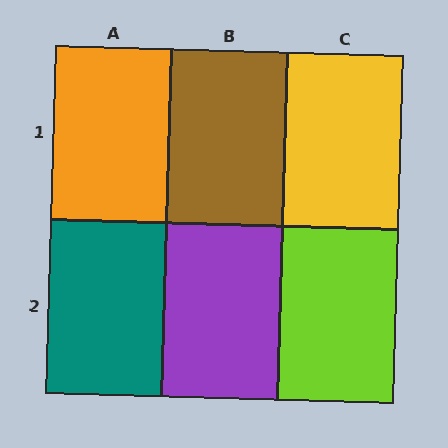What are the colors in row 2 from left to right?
Teal, purple, lime.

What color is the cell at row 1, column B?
Brown.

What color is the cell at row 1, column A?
Orange.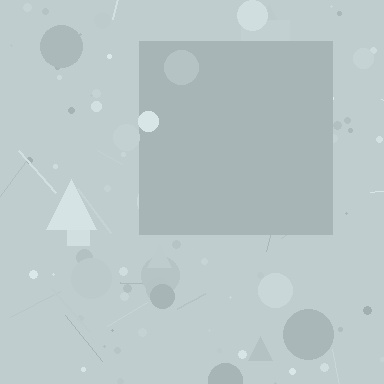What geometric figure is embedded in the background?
A square is embedded in the background.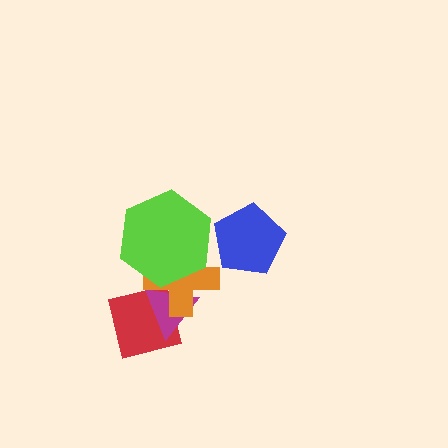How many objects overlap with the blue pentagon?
0 objects overlap with the blue pentagon.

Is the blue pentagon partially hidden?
No, no other shape covers it.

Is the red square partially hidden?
Yes, it is partially covered by another shape.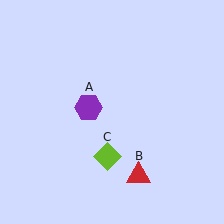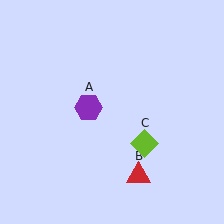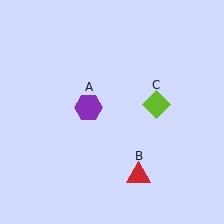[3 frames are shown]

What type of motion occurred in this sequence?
The lime diamond (object C) rotated counterclockwise around the center of the scene.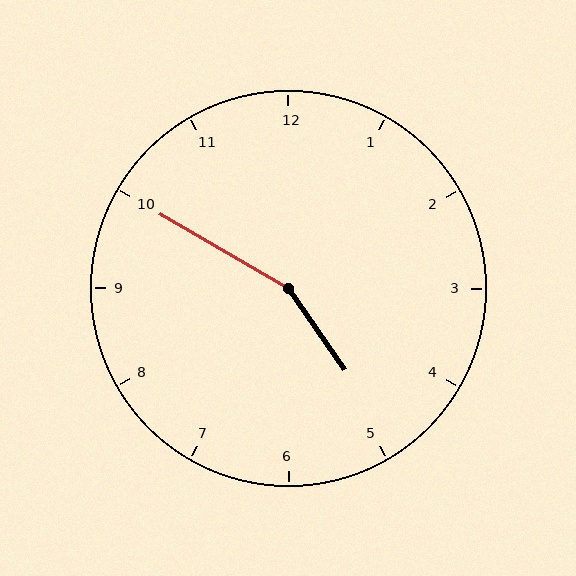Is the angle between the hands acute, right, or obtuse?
It is obtuse.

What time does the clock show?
4:50.